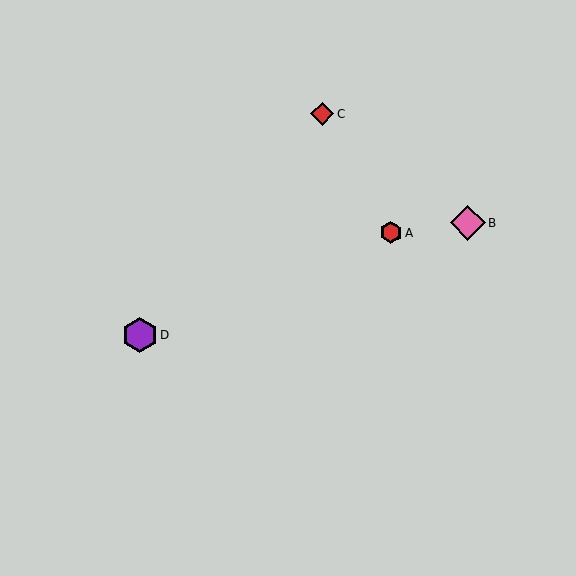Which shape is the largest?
The purple hexagon (labeled D) is the largest.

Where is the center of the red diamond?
The center of the red diamond is at (322, 114).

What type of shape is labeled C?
Shape C is a red diamond.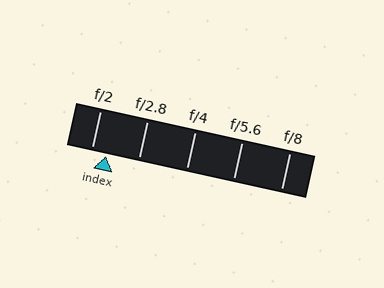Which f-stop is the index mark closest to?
The index mark is closest to f/2.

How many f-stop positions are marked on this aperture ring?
There are 5 f-stop positions marked.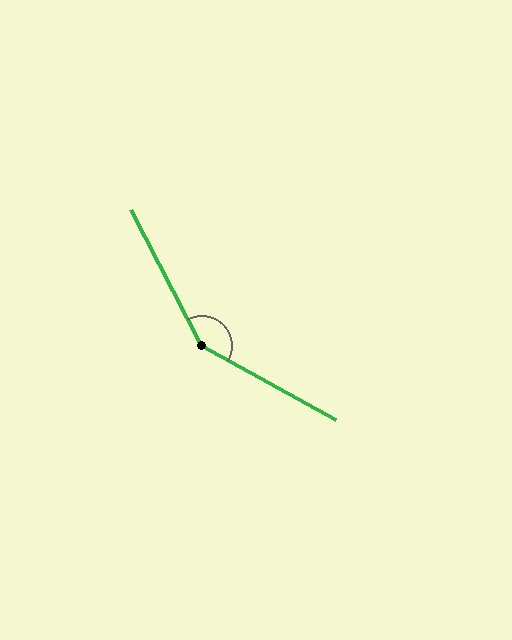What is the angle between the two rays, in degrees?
Approximately 147 degrees.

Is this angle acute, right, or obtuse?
It is obtuse.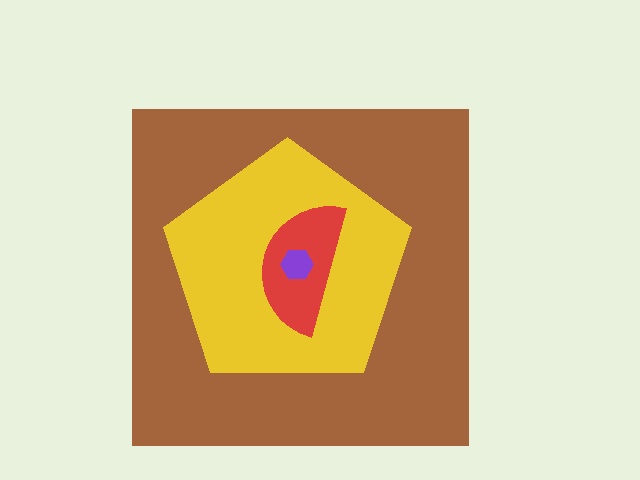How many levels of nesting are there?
4.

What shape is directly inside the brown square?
The yellow pentagon.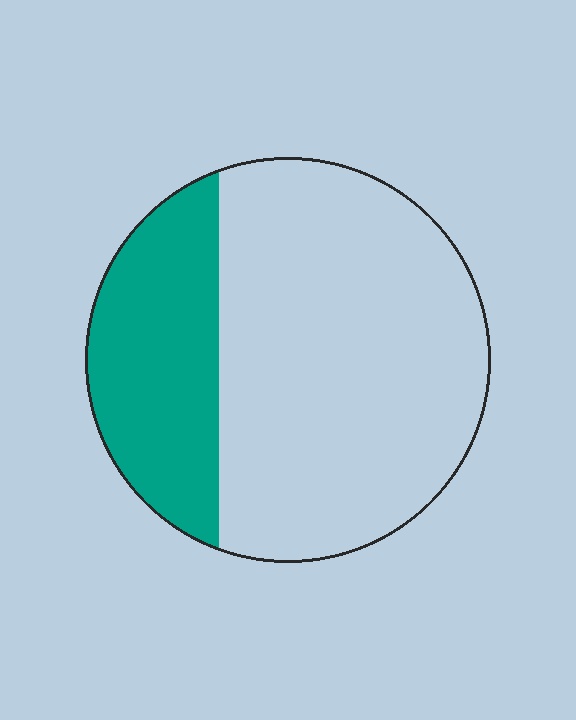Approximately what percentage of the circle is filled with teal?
Approximately 30%.